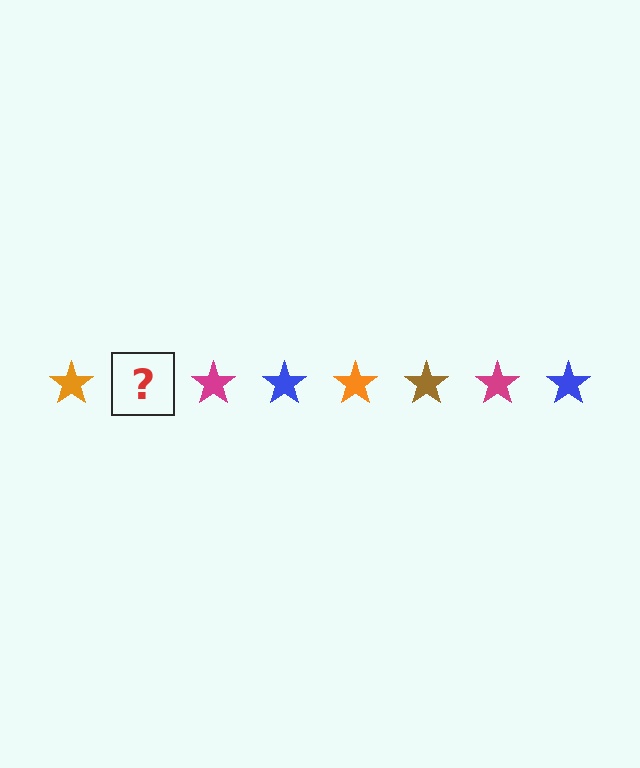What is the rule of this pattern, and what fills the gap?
The rule is that the pattern cycles through orange, brown, magenta, blue stars. The gap should be filled with a brown star.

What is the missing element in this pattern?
The missing element is a brown star.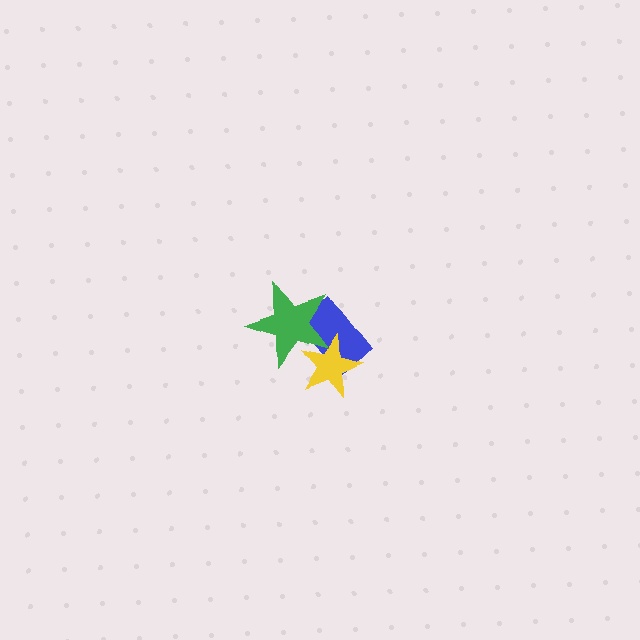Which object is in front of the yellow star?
The green star is in front of the yellow star.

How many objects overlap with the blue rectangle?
2 objects overlap with the blue rectangle.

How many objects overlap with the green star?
2 objects overlap with the green star.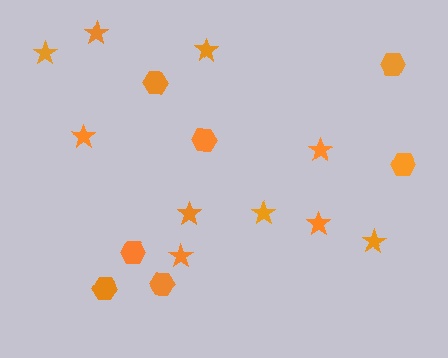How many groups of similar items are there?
There are 2 groups: one group of stars (10) and one group of hexagons (7).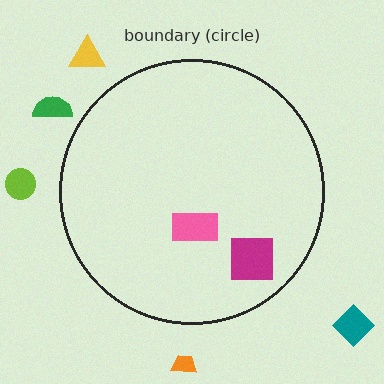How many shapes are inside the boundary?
2 inside, 5 outside.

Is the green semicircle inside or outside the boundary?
Outside.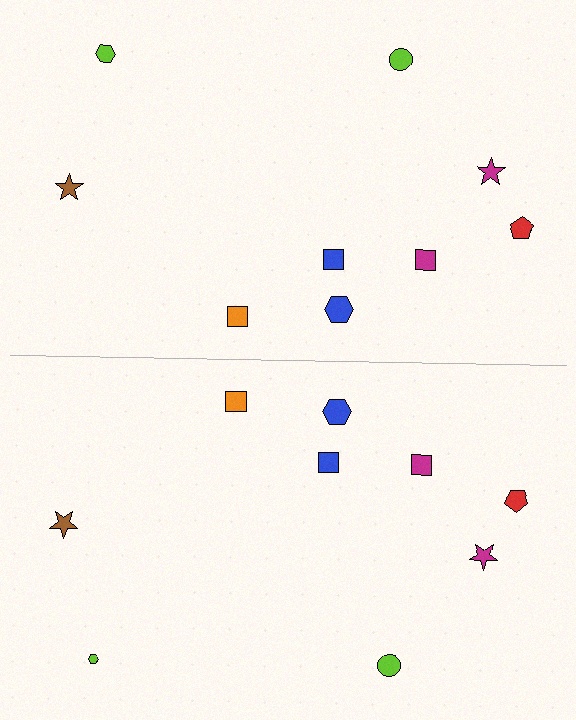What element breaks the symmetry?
The lime hexagon on the bottom side has a different size than its mirror counterpart.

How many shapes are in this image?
There are 18 shapes in this image.